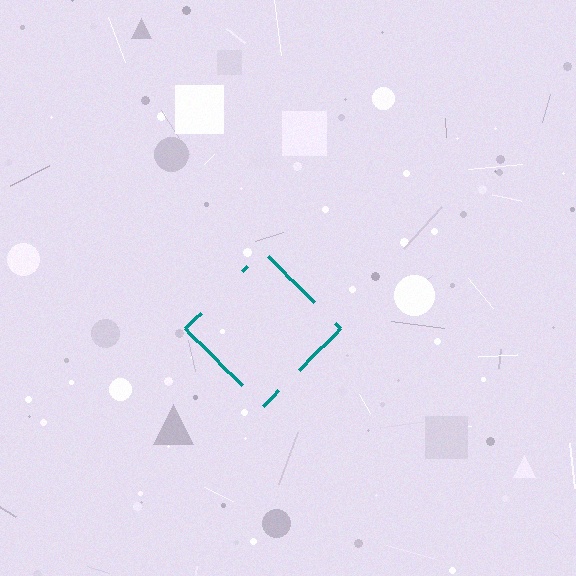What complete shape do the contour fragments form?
The contour fragments form a diamond.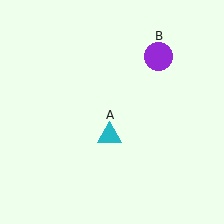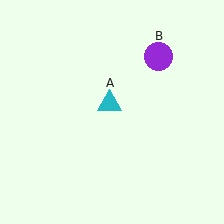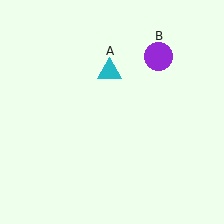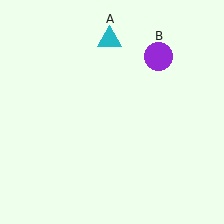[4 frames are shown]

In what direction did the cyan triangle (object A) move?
The cyan triangle (object A) moved up.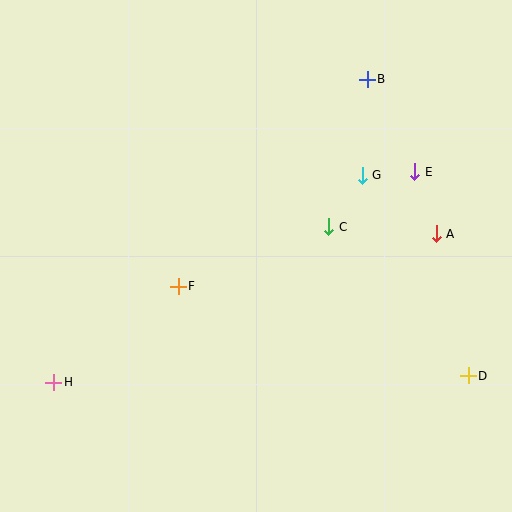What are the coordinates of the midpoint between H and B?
The midpoint between H and B is at (210, 231).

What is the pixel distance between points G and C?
The distance between G and C is 61 pixels.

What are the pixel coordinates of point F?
Point F is at (178, 286).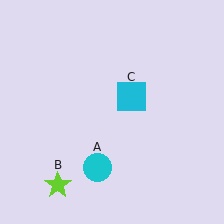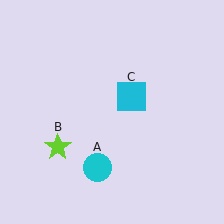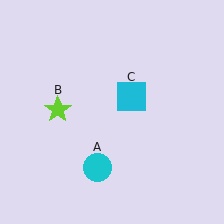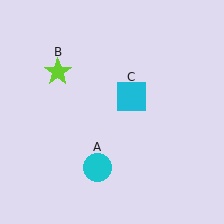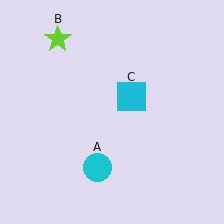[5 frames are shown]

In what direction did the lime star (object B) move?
The lime star (object B) moved up.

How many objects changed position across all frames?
1 object changed position: lime star (object B).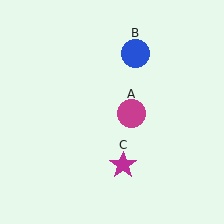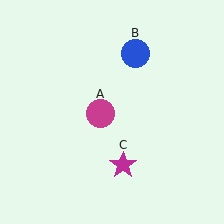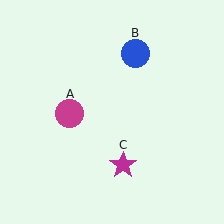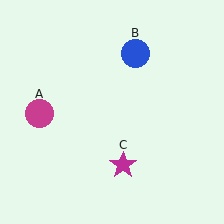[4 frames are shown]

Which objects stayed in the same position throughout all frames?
Blue circle (object B) and magenta star (object C) remained stationary.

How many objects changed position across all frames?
1 object changed position: magenta circle (object A).